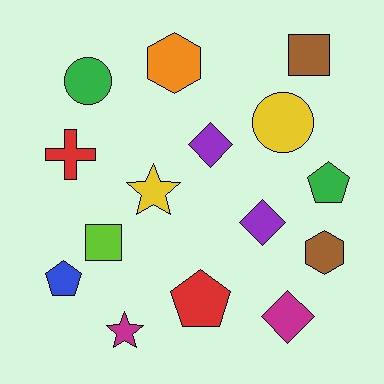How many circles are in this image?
There are 2 circles.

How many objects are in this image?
There are 15 objects.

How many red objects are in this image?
There are 2 red objects.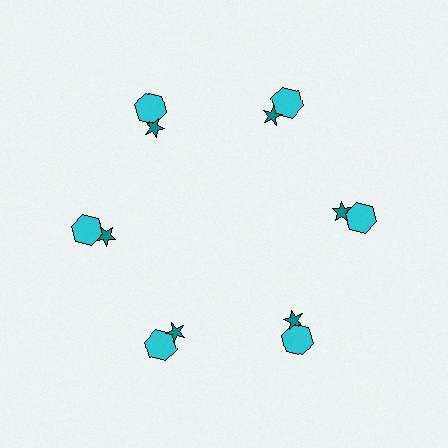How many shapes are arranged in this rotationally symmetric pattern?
There are 12 shapes, arranged in 6 groups of 2.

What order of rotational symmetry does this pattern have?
This pattern has 6-fold rotational symmetry.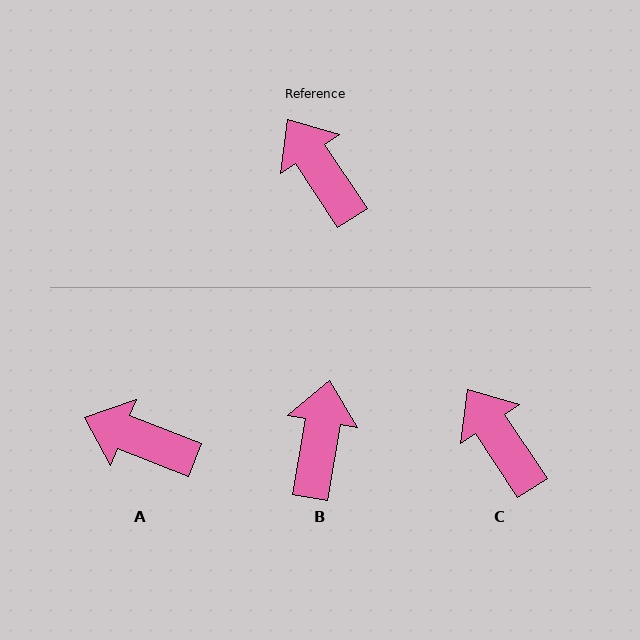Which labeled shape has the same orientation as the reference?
C.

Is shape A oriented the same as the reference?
No, it is off by about 35 degrees.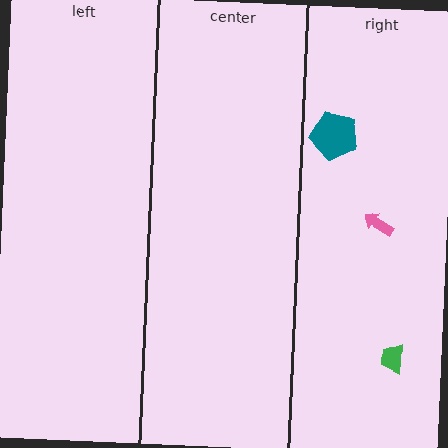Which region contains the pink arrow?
The right region.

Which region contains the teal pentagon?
The right region.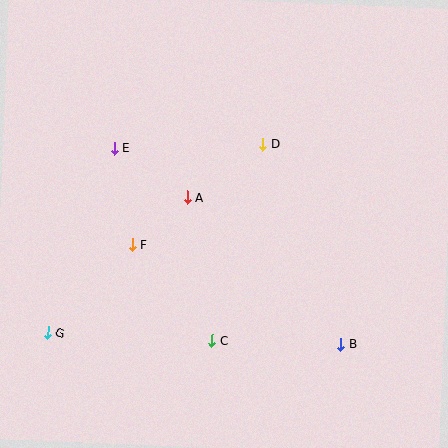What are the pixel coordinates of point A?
Point A is at (187, 197).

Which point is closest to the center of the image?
Point A at (187, 197) is closest to the center.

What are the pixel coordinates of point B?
Point B is at (341, 344).